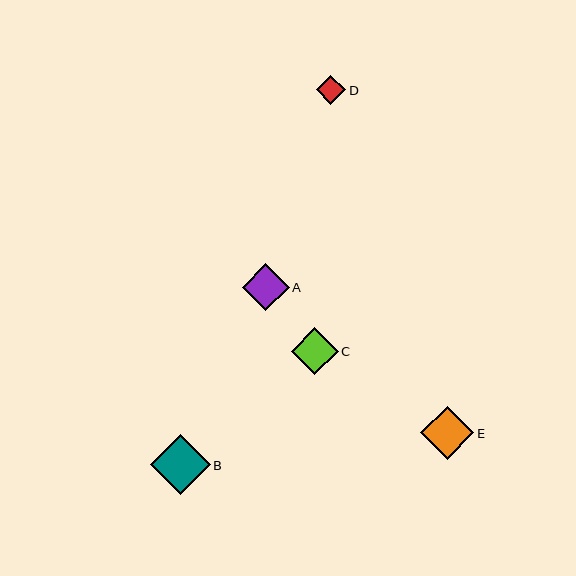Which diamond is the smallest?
Diamond D is the smallest with a size of approximately 29 pixels.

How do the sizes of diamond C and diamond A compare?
Diamond C and diamond A are approximately the same size.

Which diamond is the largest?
Diamond B is the largest with a size of approximately 60 pixels.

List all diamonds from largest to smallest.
From largest to smallest: B, E, C, A, D.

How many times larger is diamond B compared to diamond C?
Diamond B is approximately 1.3 times the size of diamond C.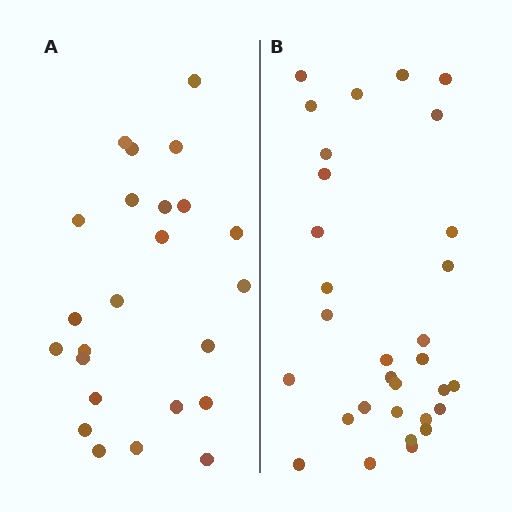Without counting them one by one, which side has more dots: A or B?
Region B (the right region) has more dots.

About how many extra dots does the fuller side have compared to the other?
Region B has roughly 8 or so more dots than region A.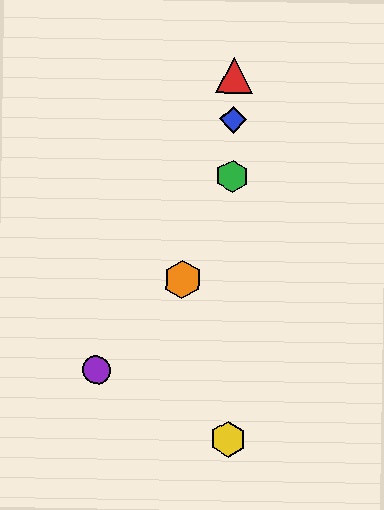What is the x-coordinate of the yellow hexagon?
The yellow hexagon is at x≈228.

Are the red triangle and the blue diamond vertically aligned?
Yes, both are at x≈234.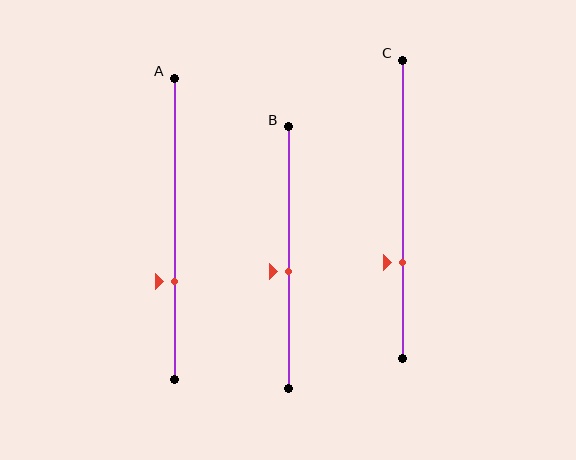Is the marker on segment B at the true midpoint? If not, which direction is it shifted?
No, the marker on segment B is shifted downward by about 5% of the segment length.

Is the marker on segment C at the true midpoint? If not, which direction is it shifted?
No, the marker on segment C is shifted downward by about 18% of the segment length.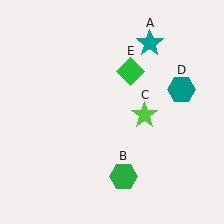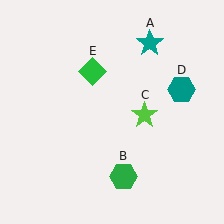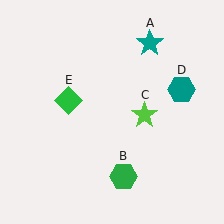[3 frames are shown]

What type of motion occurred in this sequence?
The green diamond (object E) rotated counterclockwise around the center of the scene.